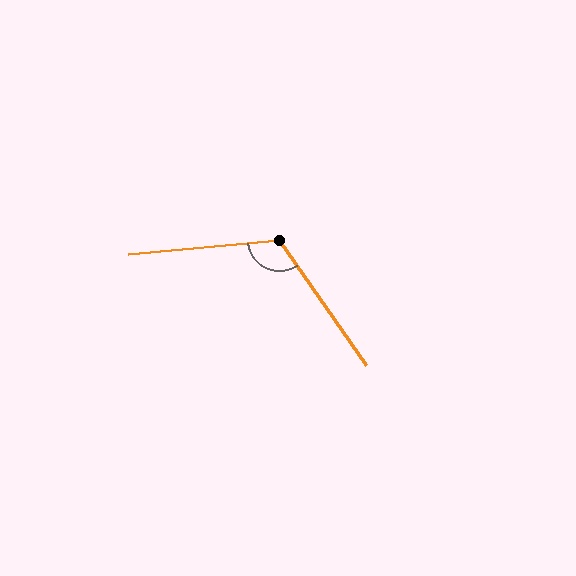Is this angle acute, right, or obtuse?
It is obtuse.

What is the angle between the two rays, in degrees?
Approximately 119 degrees.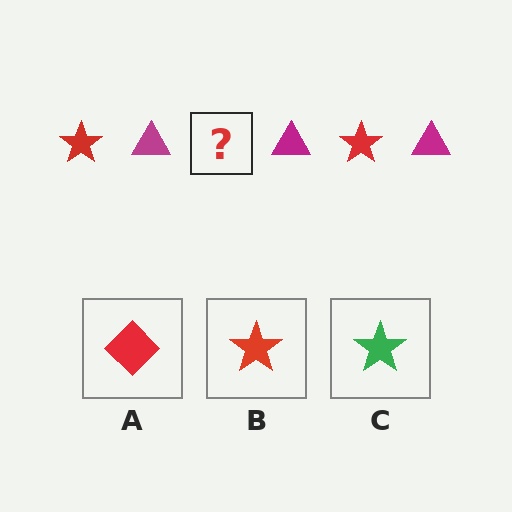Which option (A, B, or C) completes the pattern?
B.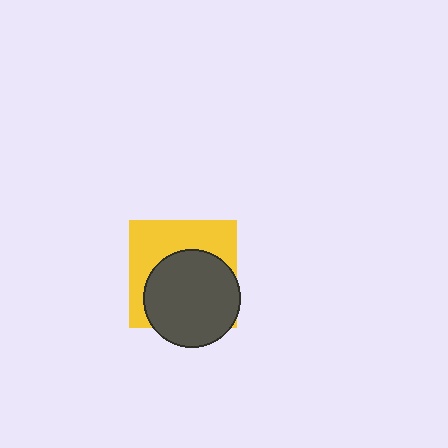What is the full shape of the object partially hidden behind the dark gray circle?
The partially hidden object is a yellow square.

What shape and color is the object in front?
The object in front is a dark gray circle.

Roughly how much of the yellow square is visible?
About half of it is visible (roughly 45%).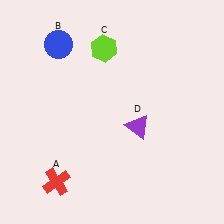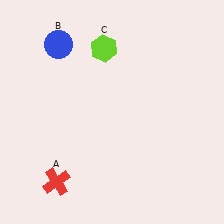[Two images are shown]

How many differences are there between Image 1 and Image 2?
There is 1 difference between the two images.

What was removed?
The purple triangle (D) was removed in Image 2.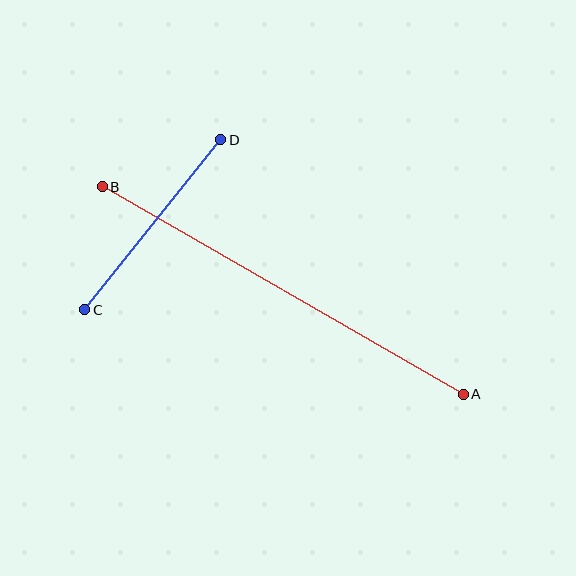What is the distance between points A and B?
The distance is approximately 416 pixels.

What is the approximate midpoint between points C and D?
The midpoint is at approximately (153, 225) pixels.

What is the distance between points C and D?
The distance is approximately 218 pixels.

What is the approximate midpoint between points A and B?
The midpoint is at approximately (283, 291) pixels.